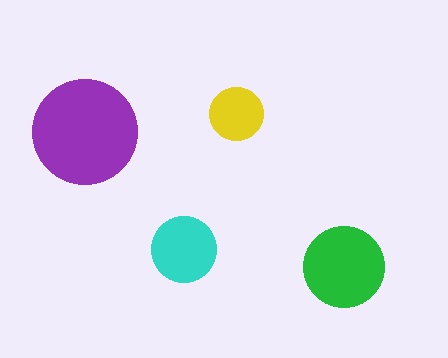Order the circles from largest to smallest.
the purple one, the green one, the cyan one, the yellow one.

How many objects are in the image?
There are 4 objects in the image.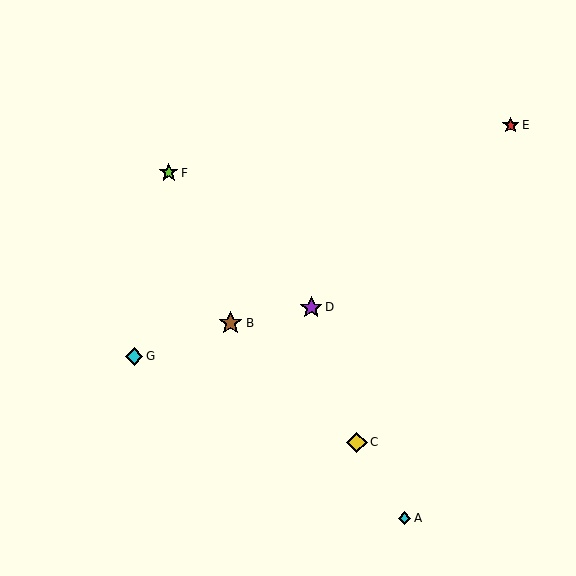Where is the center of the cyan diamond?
The center of the cyan diamond is at (134, 356).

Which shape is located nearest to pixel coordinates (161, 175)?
The lime star (labeled F) at (169, 173) is nearest to that location.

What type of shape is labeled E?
Shape E is a red star.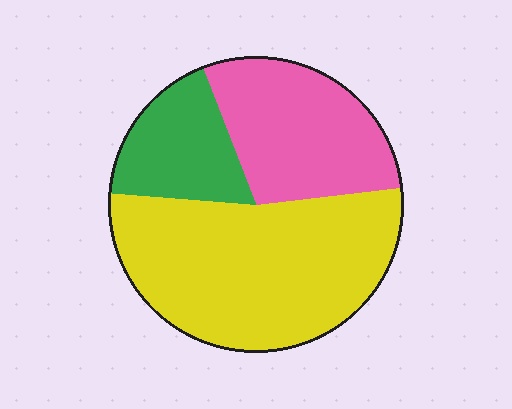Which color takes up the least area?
Green, at roughly 20%.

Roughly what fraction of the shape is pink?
Pink covers roughly 30% of the shape.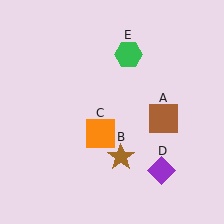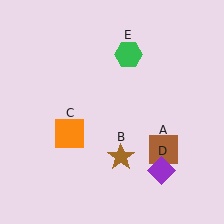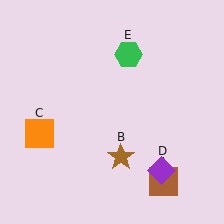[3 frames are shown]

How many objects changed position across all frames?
2 objects changed position: brown square (object A), orange square (object C).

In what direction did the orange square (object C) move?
The orange square (object C) moved left.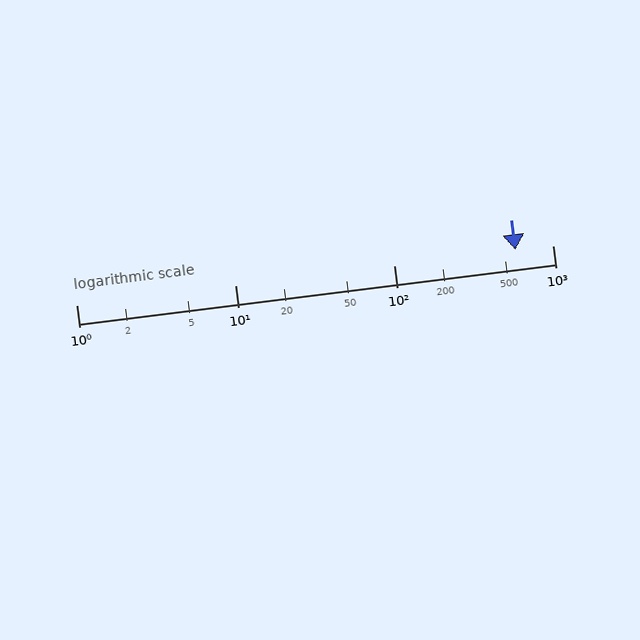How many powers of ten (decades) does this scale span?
The scale spans 3 decades, from 1 to 1000.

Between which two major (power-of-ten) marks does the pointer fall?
The pointer is between 100 and 1000.